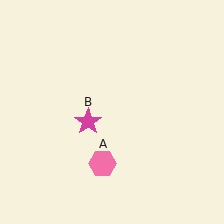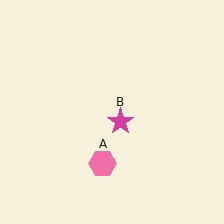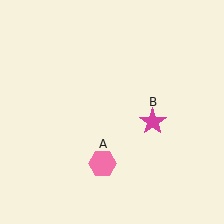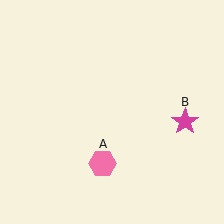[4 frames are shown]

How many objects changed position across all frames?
1 object changed position: magenta star (object B).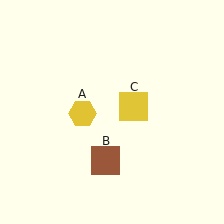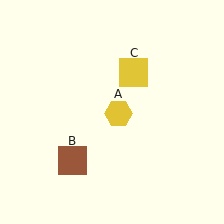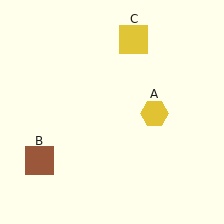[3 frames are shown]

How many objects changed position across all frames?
3 objects changed position: yellow hexagon (object A), brown square (object B), yellow square (object C).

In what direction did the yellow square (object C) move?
The yellow square (object C) moved up.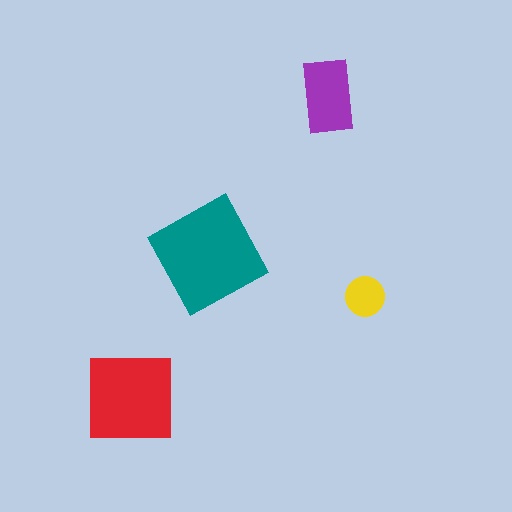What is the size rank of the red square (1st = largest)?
2nd.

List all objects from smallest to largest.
The yellow circle, the purple rectangle, the red square, the teal diamond.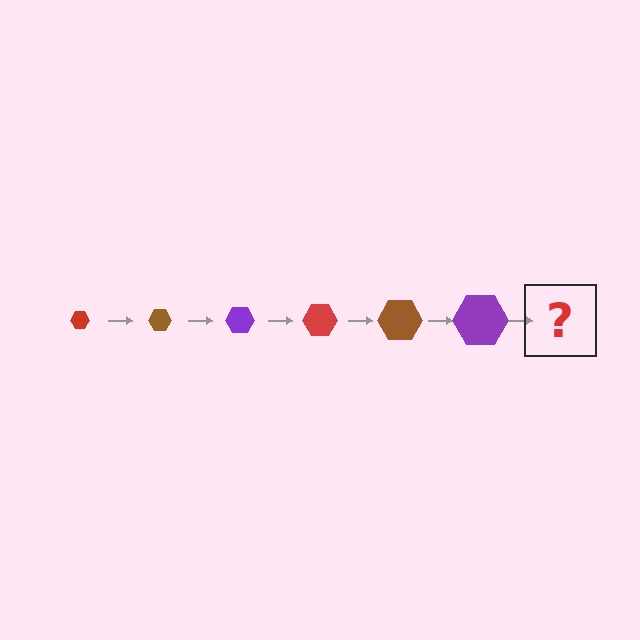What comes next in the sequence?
The next element should be a red hexagon, larger than the previous one.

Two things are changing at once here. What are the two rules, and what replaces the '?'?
The two rules are that the hexagon grows larger each step and the color cycles through red, brown, and purple. The '?' should be a red hexagon, larger than the previous one.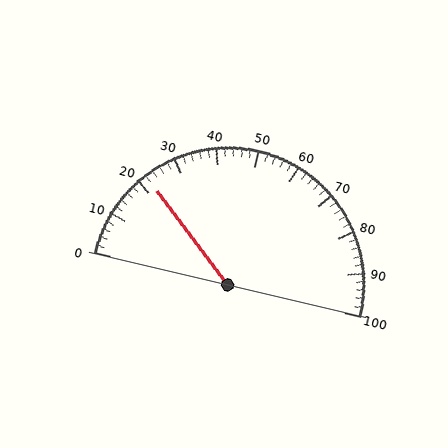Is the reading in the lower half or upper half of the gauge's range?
The reading is in the lower half of the range (0 to 100).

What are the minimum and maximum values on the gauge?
The gauge ranges from 0 to 100.